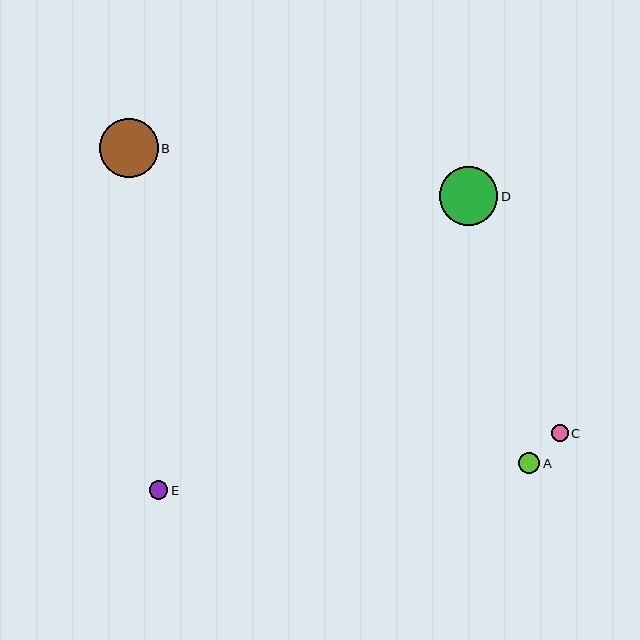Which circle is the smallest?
Circle C is the smallest with a size of approximately 17 pixels.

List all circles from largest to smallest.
From largest to smallest: B, D, A, E, C.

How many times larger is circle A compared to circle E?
Circle A is approximately 1.1 times the size of circle E.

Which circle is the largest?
Circle B is the largest with a size of approximately 59 pixels.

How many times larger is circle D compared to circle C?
Circle D is approximately 3.4 times the size of circle C.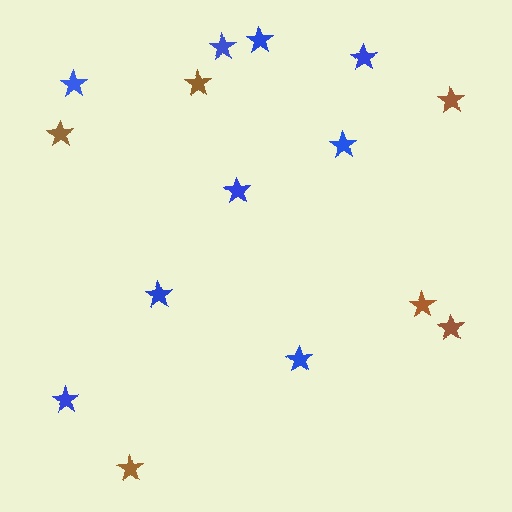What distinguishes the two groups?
There are 2 groups: one group of brown stars (6) and one group of blue stars (9).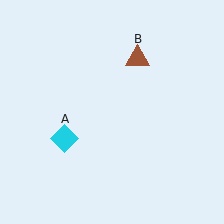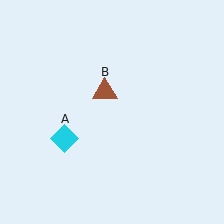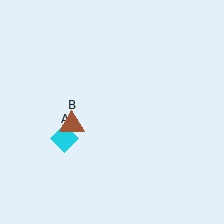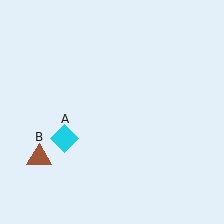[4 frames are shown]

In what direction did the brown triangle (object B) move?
The brown triangle (object B) moved down and to the left.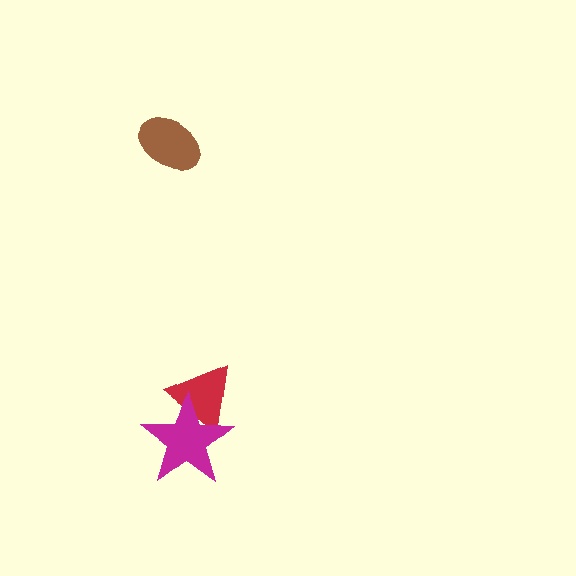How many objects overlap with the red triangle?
1 object overlaps with the red triangle.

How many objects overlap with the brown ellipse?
0 objects overlap with the brown ellipse.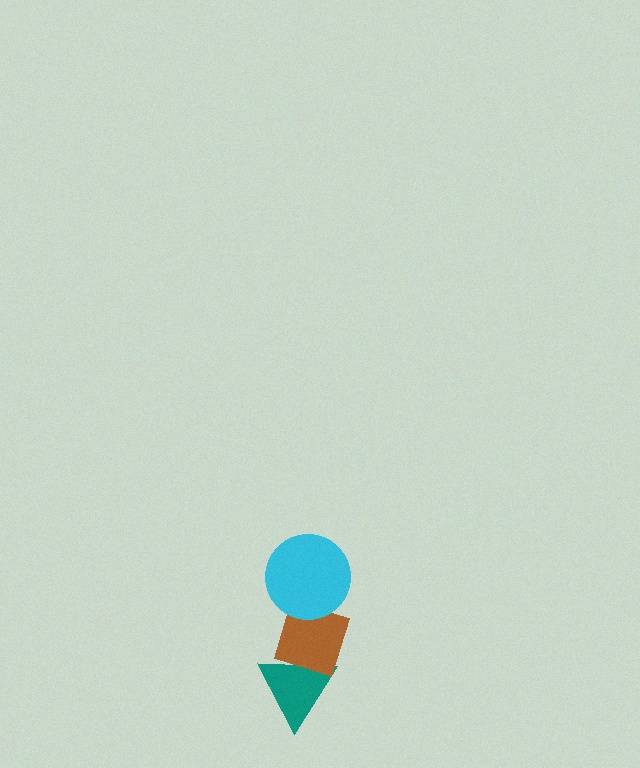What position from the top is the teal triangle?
The teal triangle is 3rd from the top.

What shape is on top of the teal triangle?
The brown diamond is on top of the teal triangle.